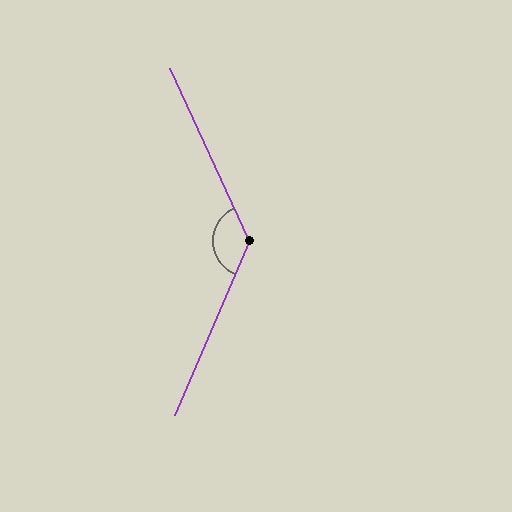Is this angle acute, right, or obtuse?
It is obtuse.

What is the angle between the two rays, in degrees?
Approximately 132 degrees.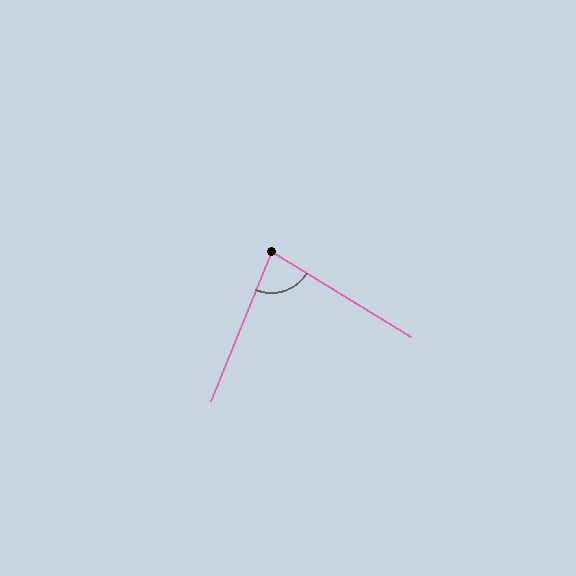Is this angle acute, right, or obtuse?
It is acute.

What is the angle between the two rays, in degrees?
Approximately 81 degrees.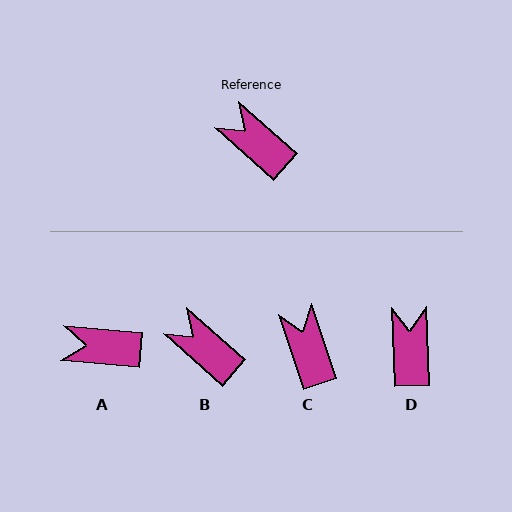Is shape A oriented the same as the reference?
No, it is off by about 37 degrees.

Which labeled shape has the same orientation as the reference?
B.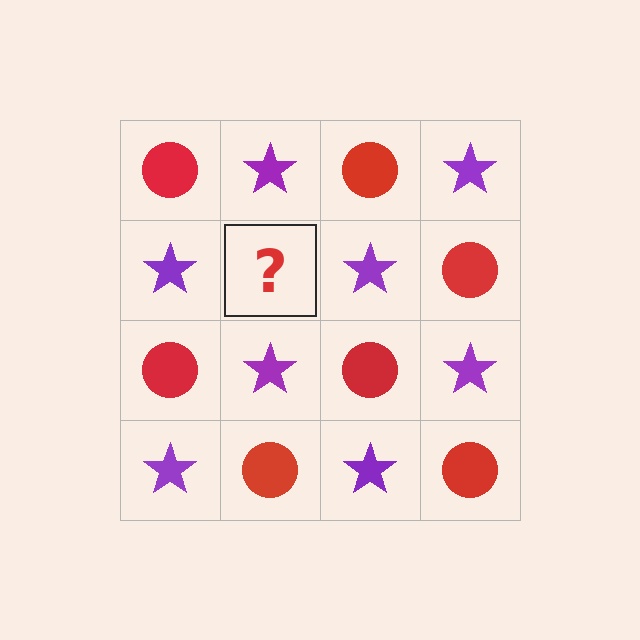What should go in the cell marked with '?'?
The missing cell should contain a red circle.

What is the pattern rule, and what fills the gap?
The rule is that it alternates red circle and purple star in a checkerboard pattern. The gap should be filled with a red circle.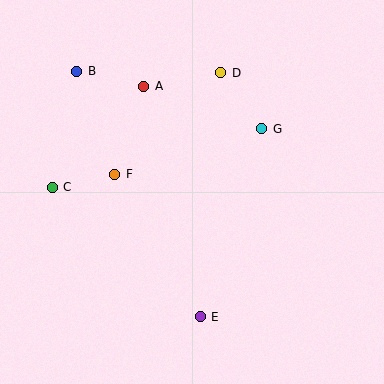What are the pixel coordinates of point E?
Point E is at (200, 317).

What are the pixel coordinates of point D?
Point D is at (220, 73).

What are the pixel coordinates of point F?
Point F is at (115, 174).